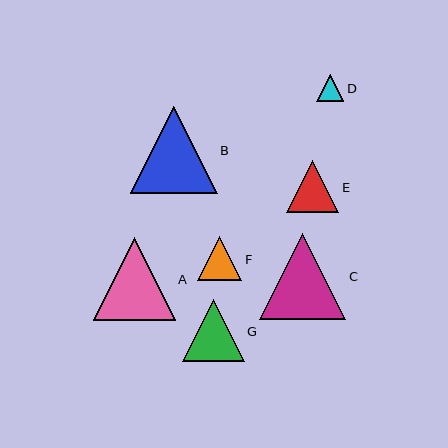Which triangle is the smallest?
Triangle D is the smallest with a size of approximately 27 pixels.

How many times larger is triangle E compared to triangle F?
Triangle E is approximately 1.2 times the size of triangle F.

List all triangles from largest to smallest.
From largest to smallest: B, C, A, G, E, F, D.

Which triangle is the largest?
Triangle B is the largest with a size of approximately 86 pixels.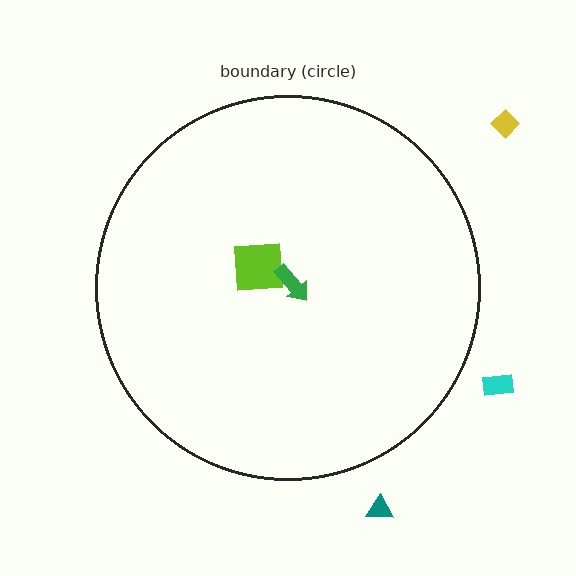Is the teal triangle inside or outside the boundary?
Outside.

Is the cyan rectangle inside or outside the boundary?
Outside.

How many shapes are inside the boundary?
2 inside, 3 outside.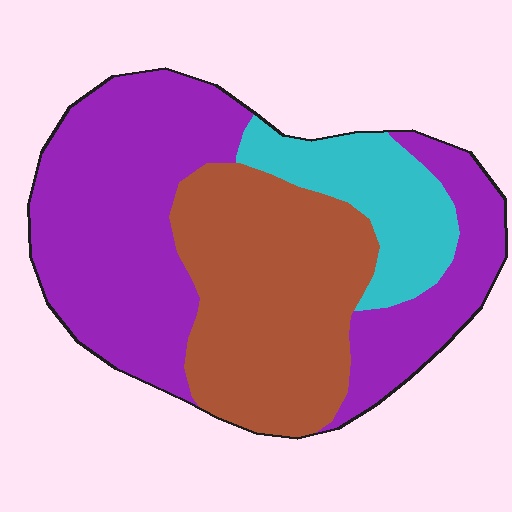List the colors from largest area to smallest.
From largest to smallest: purple, brown, cyan.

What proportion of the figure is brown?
Brown covers roughly 35% of the figure.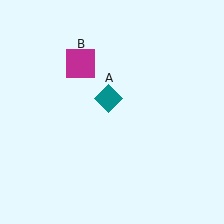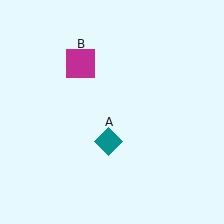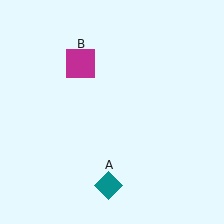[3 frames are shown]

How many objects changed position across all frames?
1 object changed position: teal diamond (object A).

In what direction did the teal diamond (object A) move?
The teal diamond (object A) moved down.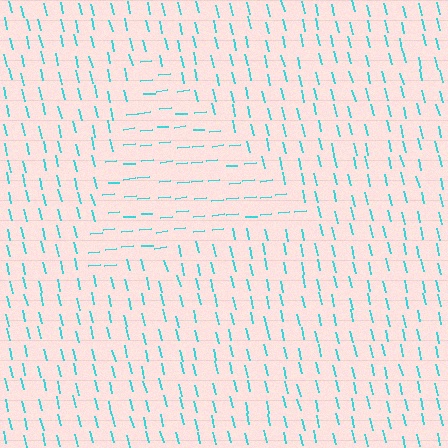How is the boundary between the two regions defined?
The boundary is defined purely by a change in line orientation (approximately 82 degrees difference). All lines are the same color and thickness.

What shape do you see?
I see a triangle.